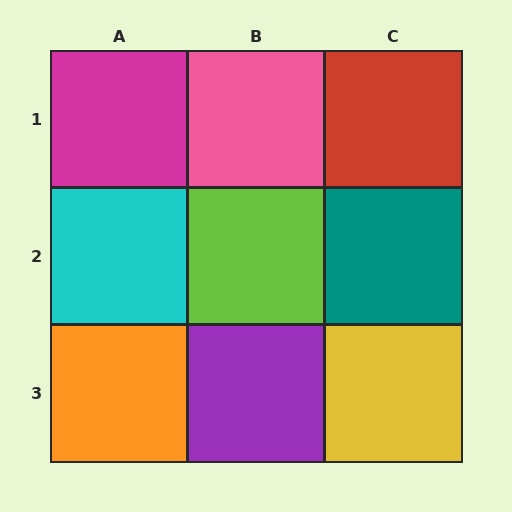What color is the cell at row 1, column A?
Magenta.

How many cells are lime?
1 cell is lime.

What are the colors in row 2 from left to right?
Cyan, lime, teal.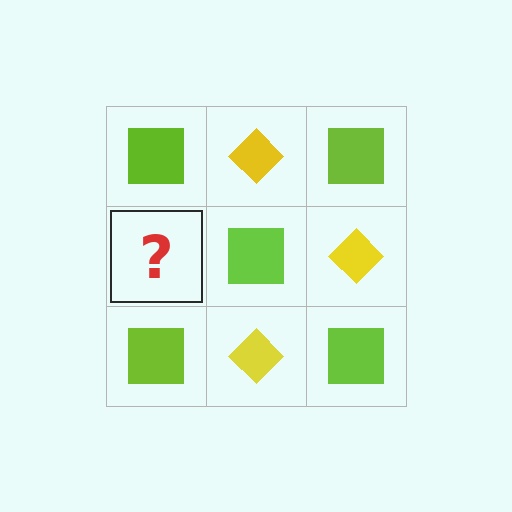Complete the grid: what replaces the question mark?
The question mark should be replaced with a yellow diamond.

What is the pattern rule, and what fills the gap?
The rule is that it alternates lime square and yellow diamond in a checkerboard pattern. The gap should be filled with a yellow diamond.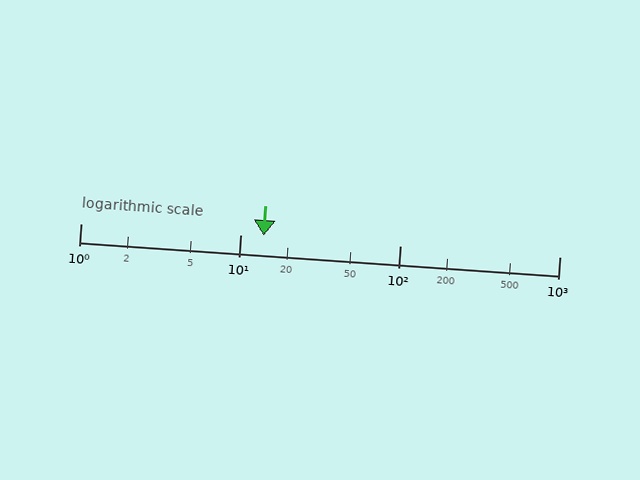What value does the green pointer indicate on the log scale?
The pointer indicates approximately 14.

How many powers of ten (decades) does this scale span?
The scale spans 3 decades, from 1 to 1000.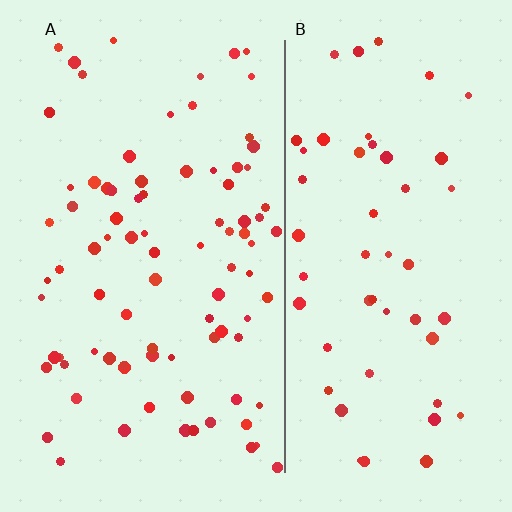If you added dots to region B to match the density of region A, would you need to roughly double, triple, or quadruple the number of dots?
Approximately double.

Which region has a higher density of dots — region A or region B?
A (the left).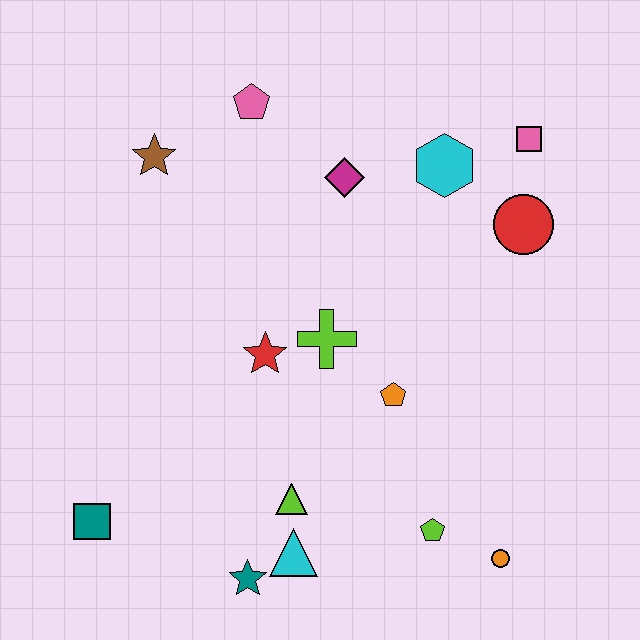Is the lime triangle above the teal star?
Yes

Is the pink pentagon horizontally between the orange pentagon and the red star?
No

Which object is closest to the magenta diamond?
The cyan hexagon is closest to the magenta diamond.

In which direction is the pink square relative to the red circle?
The pink square is above the red circle.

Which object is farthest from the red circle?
The teal square is farthest from the red circle.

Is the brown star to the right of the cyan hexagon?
No